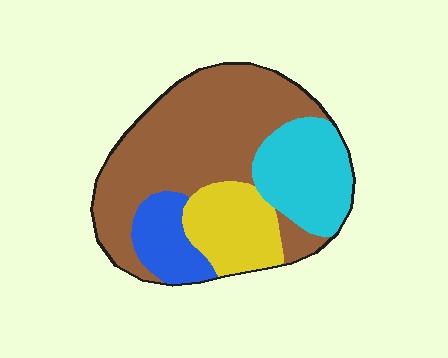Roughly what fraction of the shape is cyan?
Cyan takes up about one fifth (1/5) of the shape.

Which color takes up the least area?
Blue, at roughly 10%.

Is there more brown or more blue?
Brown.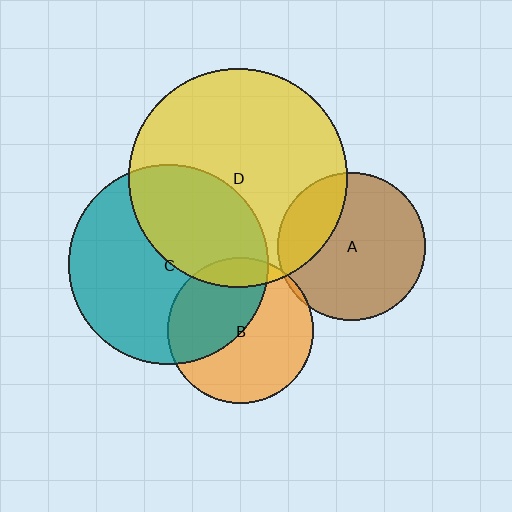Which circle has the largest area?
Circle D (yellow).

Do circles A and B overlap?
Yes.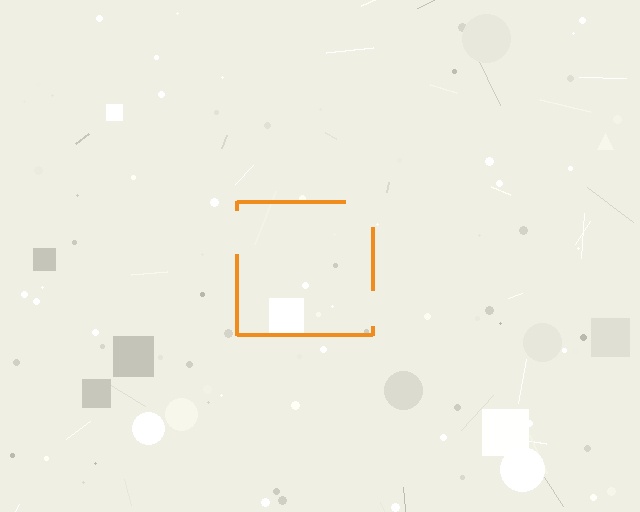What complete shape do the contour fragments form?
The contour fragments form a square.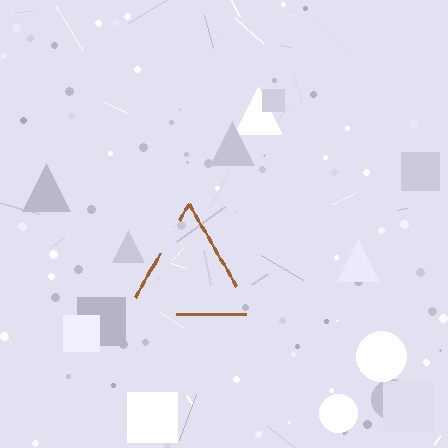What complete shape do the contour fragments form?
The contour fragments form a triangle.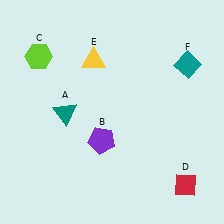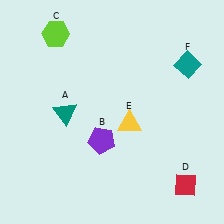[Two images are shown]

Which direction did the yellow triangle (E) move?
The yellow triangle (E) moved down.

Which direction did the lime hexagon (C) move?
The lime hexagon (C) moved up.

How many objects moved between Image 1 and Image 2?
2 objects moved between the two images.